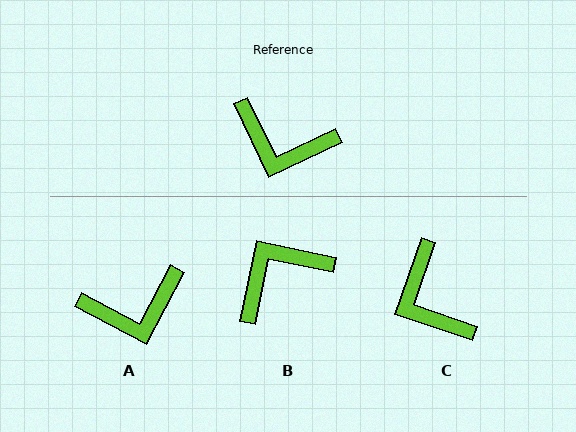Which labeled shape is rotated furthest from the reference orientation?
B, about 127 degrees away.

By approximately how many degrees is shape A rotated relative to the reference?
Approximately 37 degrees counter-clockwise.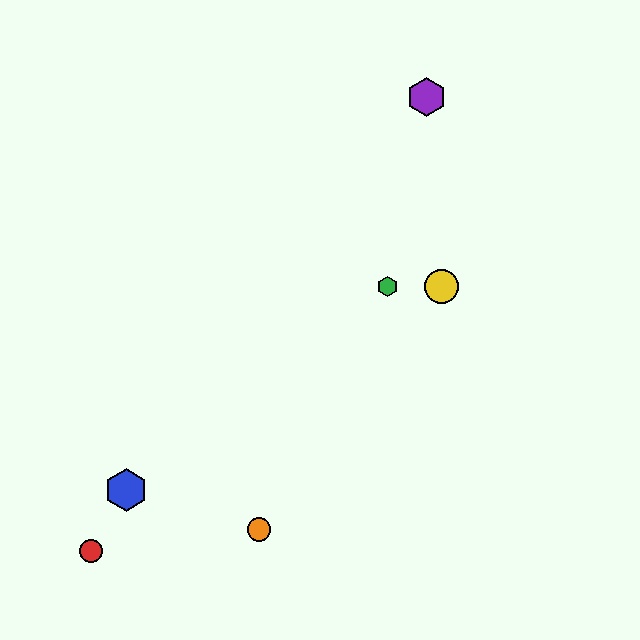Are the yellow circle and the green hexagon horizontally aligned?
Yes, both are at y≈286.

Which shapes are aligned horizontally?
The green hexagon, the yellow circle are aligned horizontally.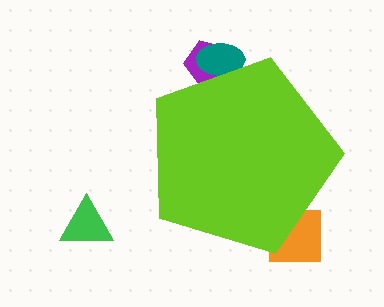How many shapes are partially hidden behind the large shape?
3 shapes are partially hidden.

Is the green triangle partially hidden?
No, the green triangle is fully visible.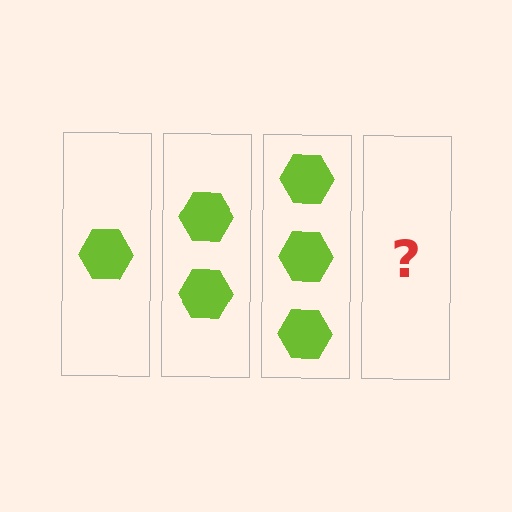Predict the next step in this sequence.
The next step is 4 hexagons.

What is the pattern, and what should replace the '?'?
The pattern is that each step adds one more hexagon. The '?' should be 4 hexagons.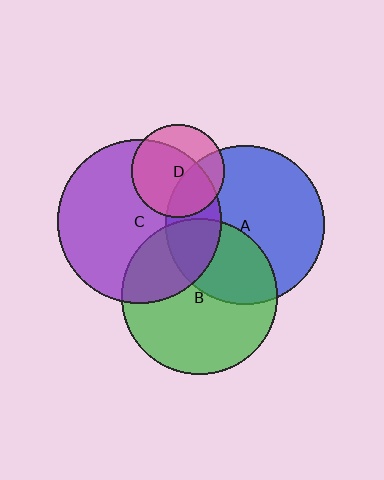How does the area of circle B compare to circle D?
Approximately 2.8 times.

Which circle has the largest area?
Circle C (purple).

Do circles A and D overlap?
Yes.